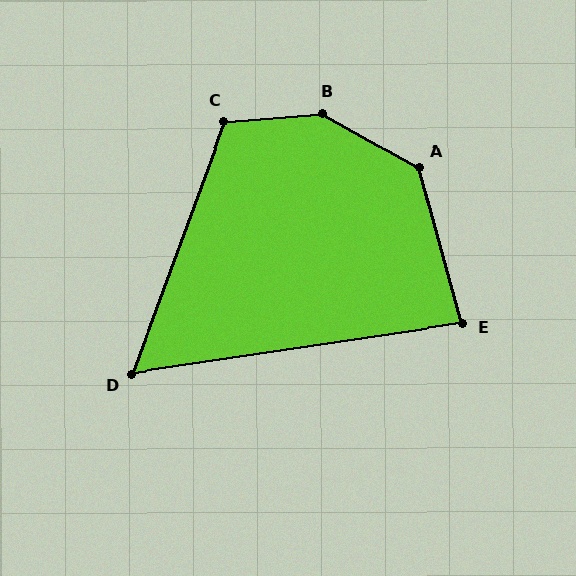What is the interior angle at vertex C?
Approximately 115 degrees (obtuse).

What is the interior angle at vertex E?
Approximately 83 degrees (acute).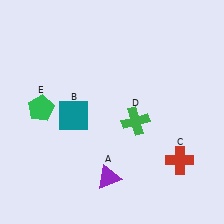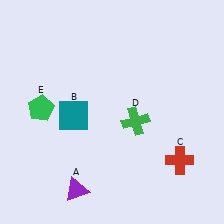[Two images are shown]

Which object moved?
The purple triangle (A) moved left.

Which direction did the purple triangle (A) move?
The purple triangle (A) moved left.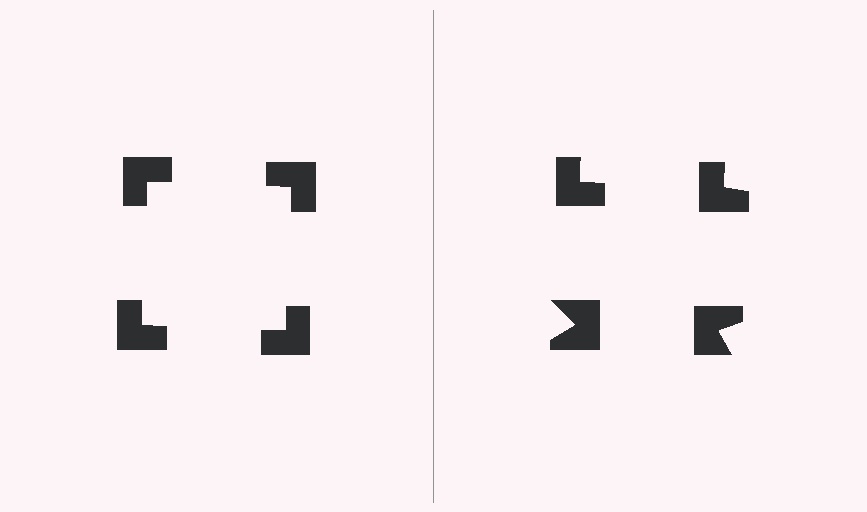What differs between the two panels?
The notched squares are positioned identically on both sides; only the wedge orientations differ. On the left they align to a square; on the right they are misaligned.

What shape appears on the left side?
An illusory square.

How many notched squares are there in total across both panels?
8 — 4 on each side.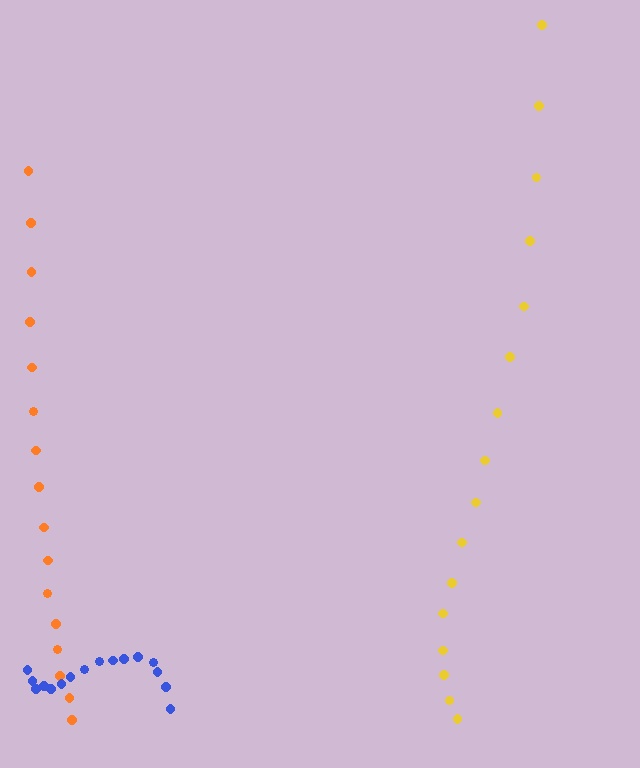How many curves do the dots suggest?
There are 3 distinct paths.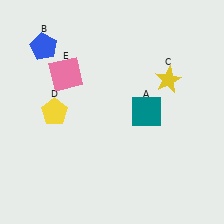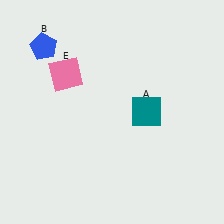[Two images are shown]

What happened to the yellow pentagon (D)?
The yellow pentagon (D) was removed in Image 2. It was in the top-left area of Image 1.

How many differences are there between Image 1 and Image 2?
There are 2 differences between the two images.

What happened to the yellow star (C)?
The yellow star (C) was removed in Image 2. It was in the top-right area of Image 1.